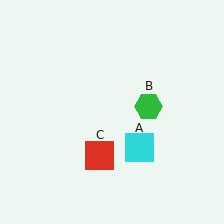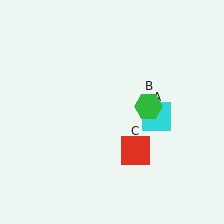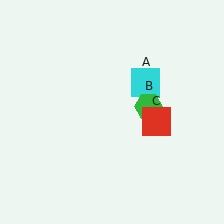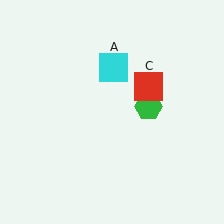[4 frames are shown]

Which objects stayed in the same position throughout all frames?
Green hexagon (object B) remained stationary.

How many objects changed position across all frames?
2 objects changed position: cyan square (object A), red square (object C).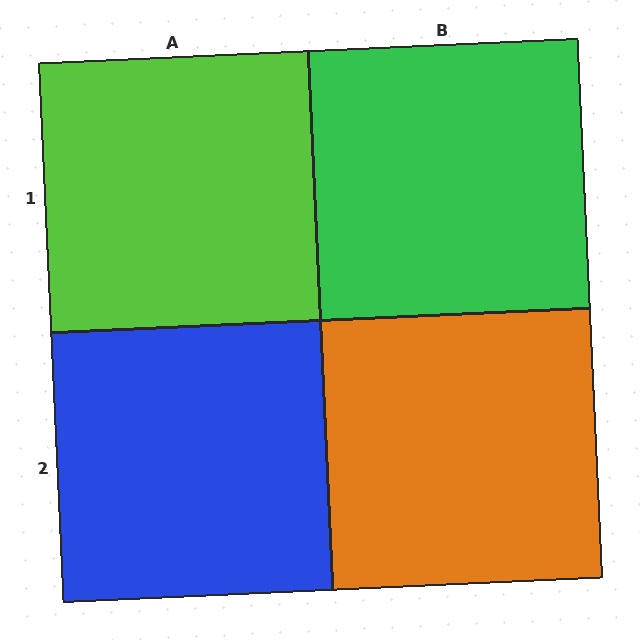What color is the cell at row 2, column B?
Orange.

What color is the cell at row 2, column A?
Blue.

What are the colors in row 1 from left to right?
Lime, green.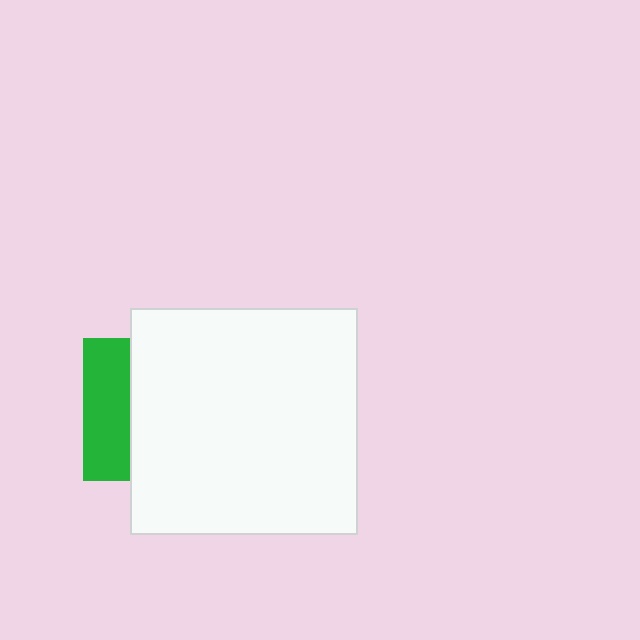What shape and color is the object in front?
The object in front is a white square.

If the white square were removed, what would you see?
You would see the complete green square.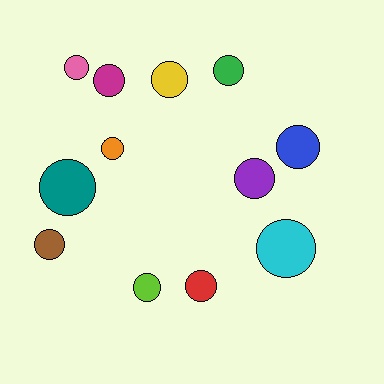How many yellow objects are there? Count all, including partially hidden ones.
There is 1 yellow object.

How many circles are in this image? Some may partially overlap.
There are 12 circles.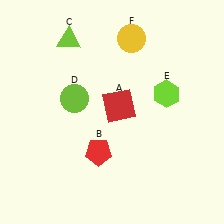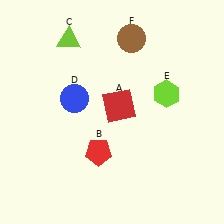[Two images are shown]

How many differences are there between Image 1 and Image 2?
There are 2 differences between the two images.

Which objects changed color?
D changed from lime to blue. F changed from yellow to brown.